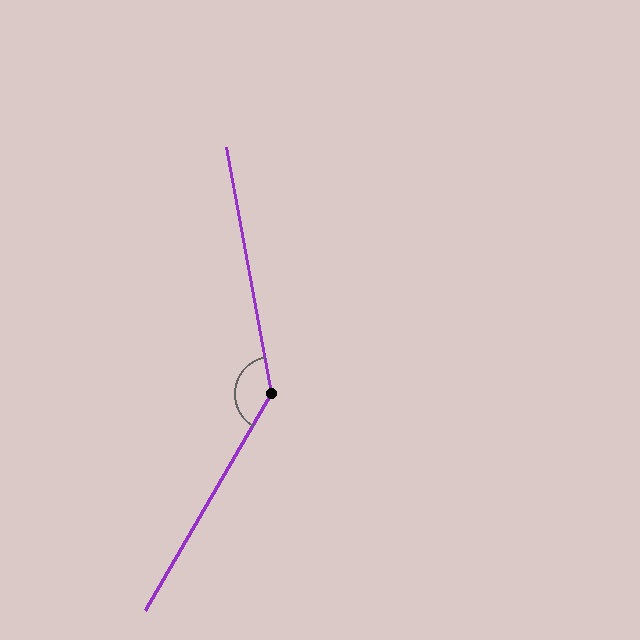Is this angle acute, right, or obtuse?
It is obtuse.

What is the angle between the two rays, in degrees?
Approximately 139 degrees.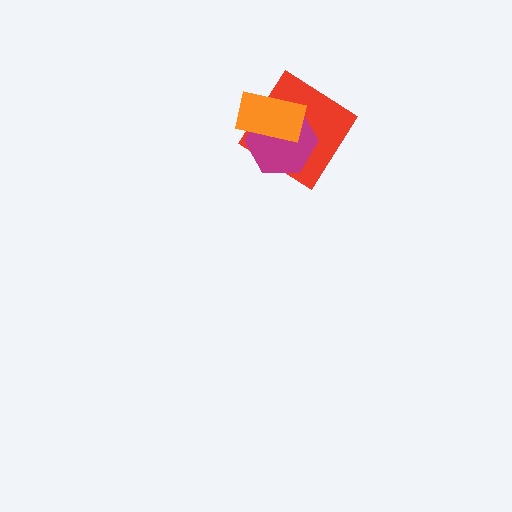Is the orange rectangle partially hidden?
No, no other shape covers it.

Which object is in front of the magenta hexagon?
The orange rectangle is in front of the magenta hexagon.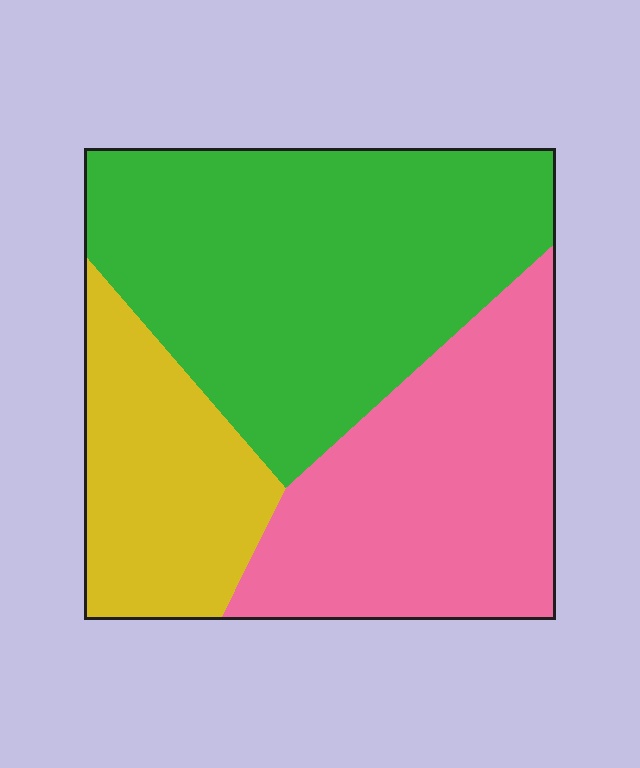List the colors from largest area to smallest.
From largest to smallest: green, pink, yellow.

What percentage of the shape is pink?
Pink takes up about one third (1/3) of the shape.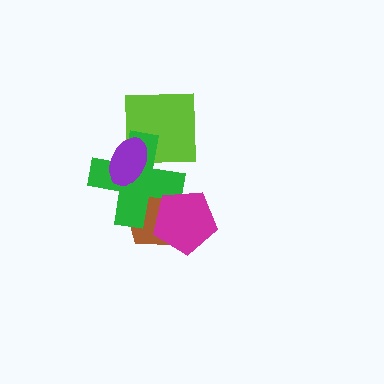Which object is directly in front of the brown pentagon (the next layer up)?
The green cross is directly in front of the brown pentagon.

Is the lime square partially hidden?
Yes, it is partially covered by another shape.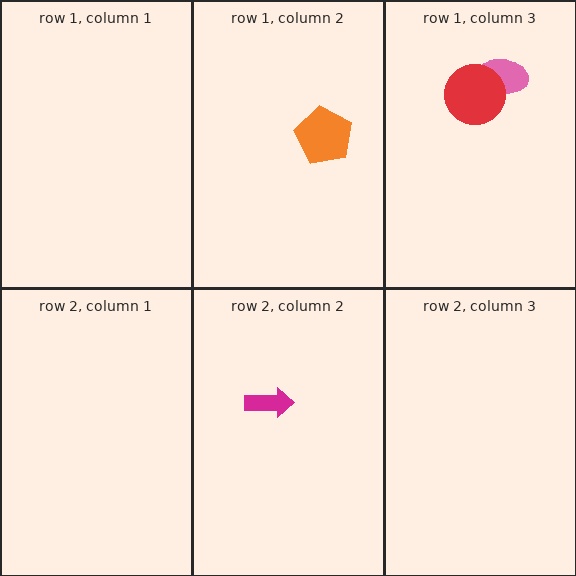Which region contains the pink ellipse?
The row 1, column 3 region.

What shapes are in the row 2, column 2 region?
The magenta arrow.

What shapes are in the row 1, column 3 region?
The pink ellipse, the red circle.